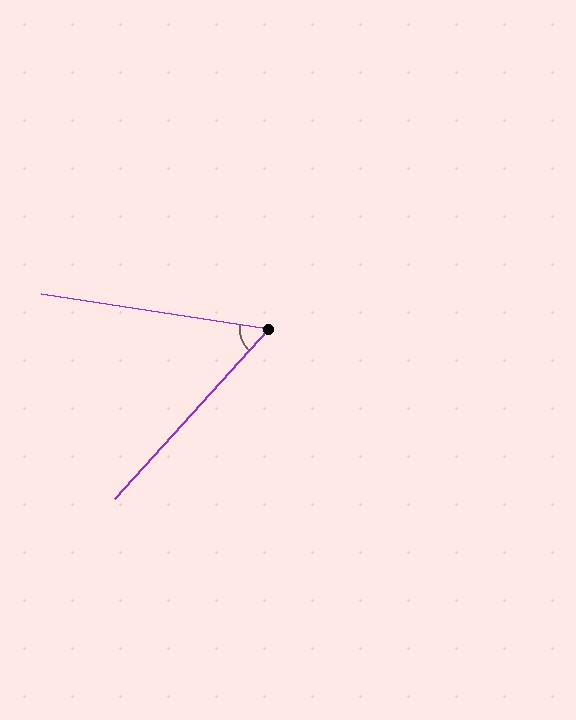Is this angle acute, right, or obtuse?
It is acute.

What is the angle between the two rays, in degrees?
Approximately 57 degrees.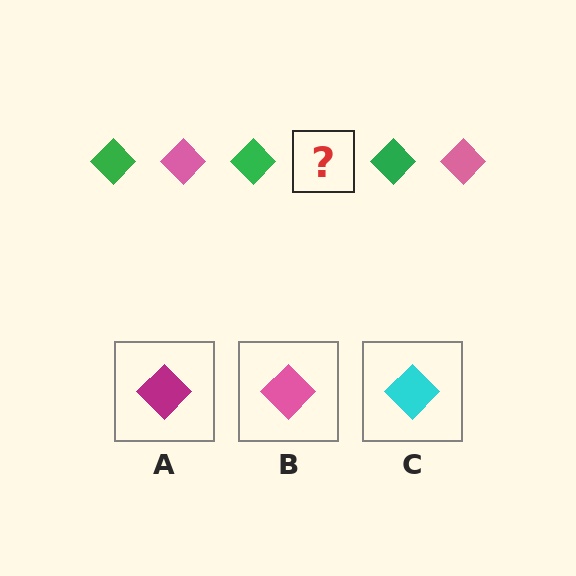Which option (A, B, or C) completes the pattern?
B.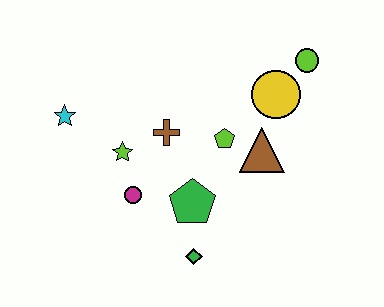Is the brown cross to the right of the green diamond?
No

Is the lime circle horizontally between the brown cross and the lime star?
No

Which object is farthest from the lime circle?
The cyan star is farthest from the lime circle.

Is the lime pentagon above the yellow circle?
No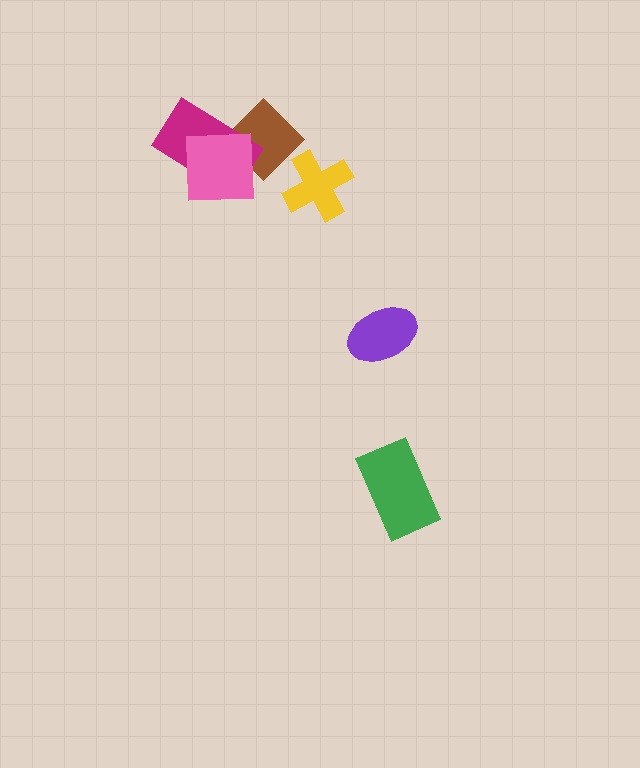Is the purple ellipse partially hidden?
No, no other shape covers it.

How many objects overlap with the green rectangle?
0 objects overlap with the green rectangle.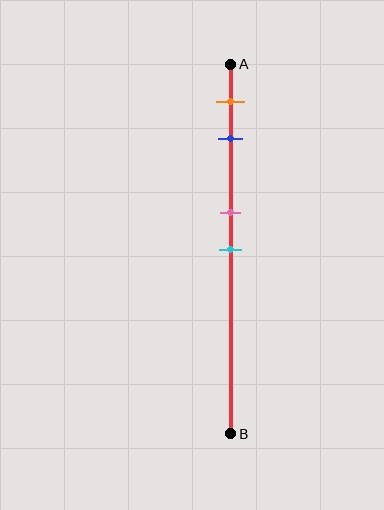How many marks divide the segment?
There are 4 marks dividing the segment.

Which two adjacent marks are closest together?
The pink and cyan marks are the closest adjacent pair.